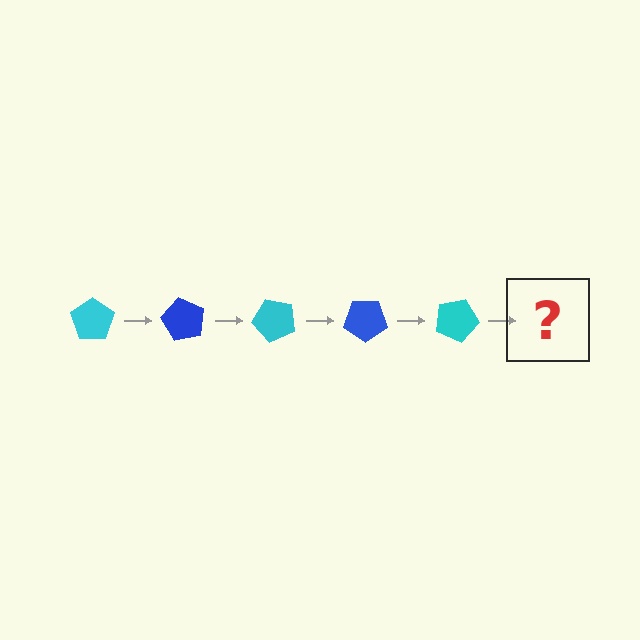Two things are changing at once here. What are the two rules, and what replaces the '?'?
The two rules are that it rotates 60 degrees each step and the color cycles through cyan and blue. The '?' should be a blue pentagon, rotated 300 degrees from the start.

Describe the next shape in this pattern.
It should be a blue pentagon, rotated 300 degrees from the start.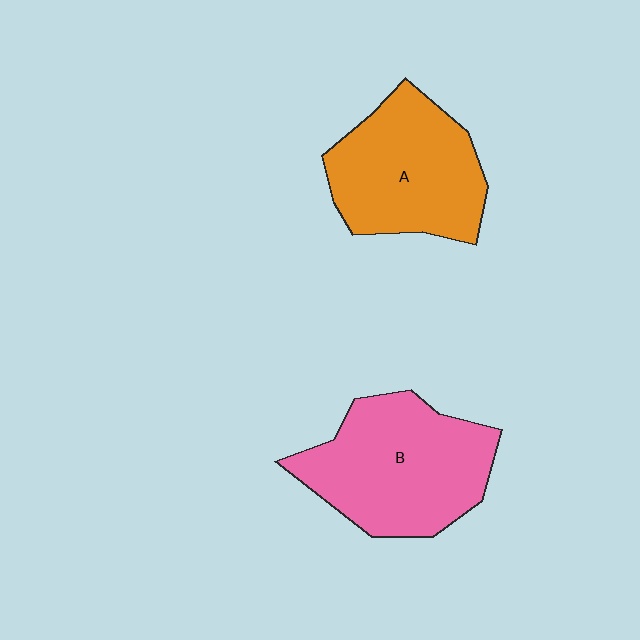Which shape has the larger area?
Shape B (pink).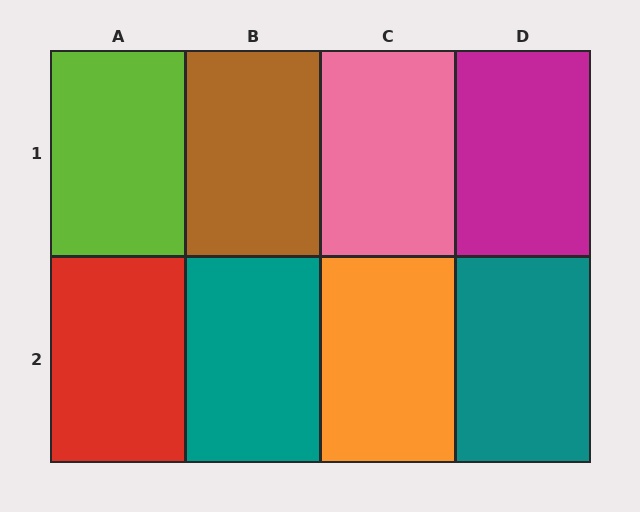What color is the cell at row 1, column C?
Pink.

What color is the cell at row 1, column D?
Magenta.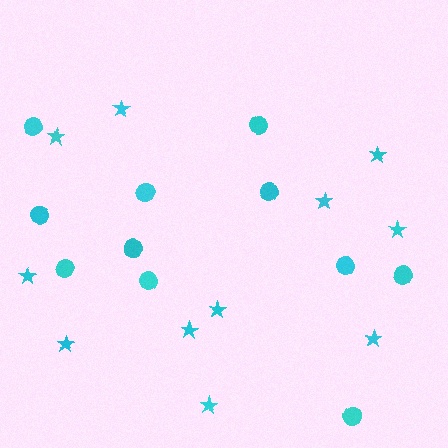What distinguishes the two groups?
There are 2 groups: one group of circles (11) and one group of stars (11).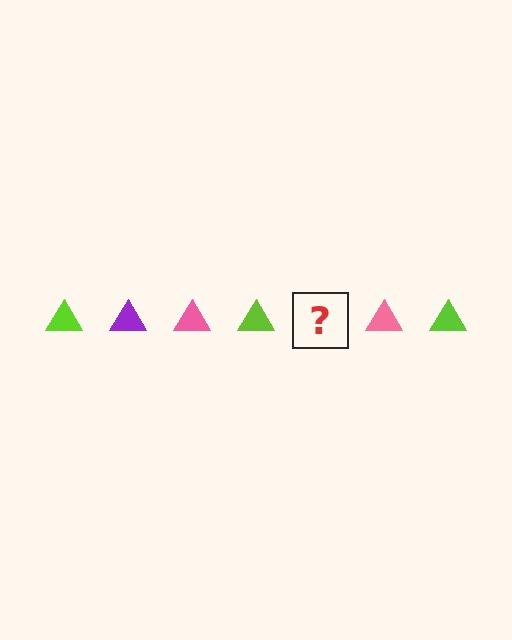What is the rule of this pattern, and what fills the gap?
The rule is that the pattern cycles through lime, purple, pink triangles. The gap should be filled with a purple triangle.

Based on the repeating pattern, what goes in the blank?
The blank should be a purple triangle.